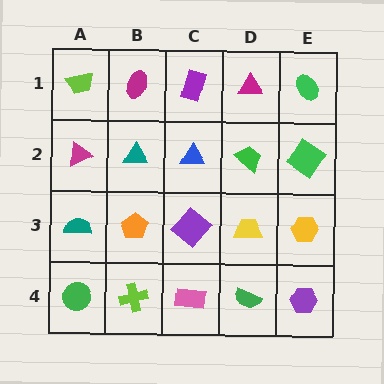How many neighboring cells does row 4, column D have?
3.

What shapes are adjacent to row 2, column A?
A lime trapezoid (row 1, column A), a teal semicircle (row 3, column A), a teal triangle (row 2, column B).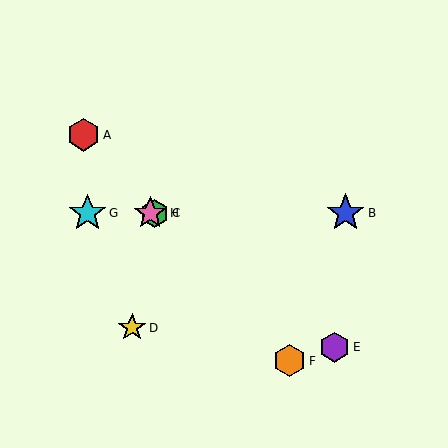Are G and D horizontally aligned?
No, G is at y≈213 and D is at y≈328.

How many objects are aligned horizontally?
4 objects (B, C, G, H) are aligned horizontally.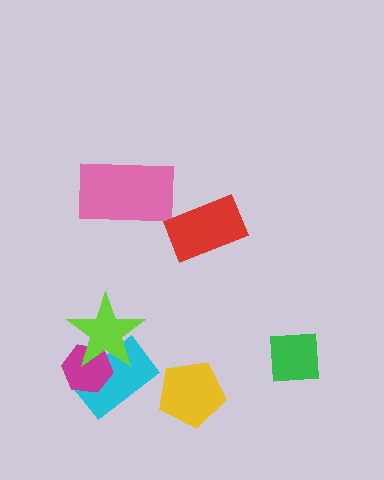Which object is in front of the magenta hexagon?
The lime star is in front of the magenta hexagon.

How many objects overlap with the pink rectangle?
0 objects overlap with the pink rectangle.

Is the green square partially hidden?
No, no other shape covers it.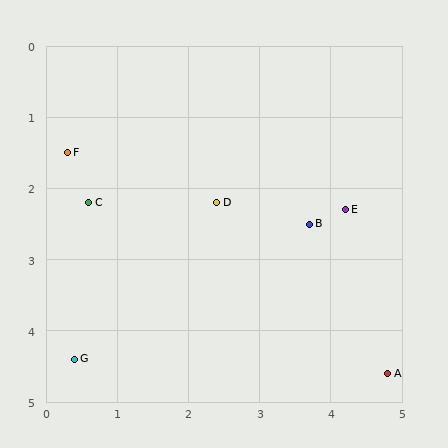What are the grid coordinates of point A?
Point A is at approximately (4.8, 4.6).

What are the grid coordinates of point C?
Point C is at approximately (0.6, 2.2).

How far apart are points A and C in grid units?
Points A and C are about 4.8 grid units apart.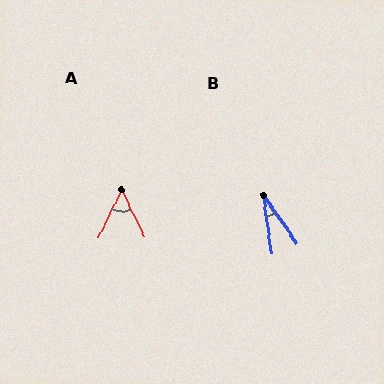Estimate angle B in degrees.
Approximately 27 degrees.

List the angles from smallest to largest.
B (27°), A (52°).